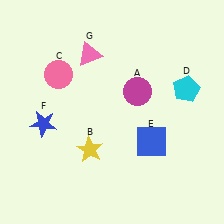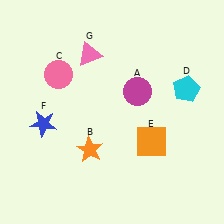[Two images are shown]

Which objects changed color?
B changed from yellow to orange. E changed from blue to orange.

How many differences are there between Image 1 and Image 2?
There are 2 differences between the two images.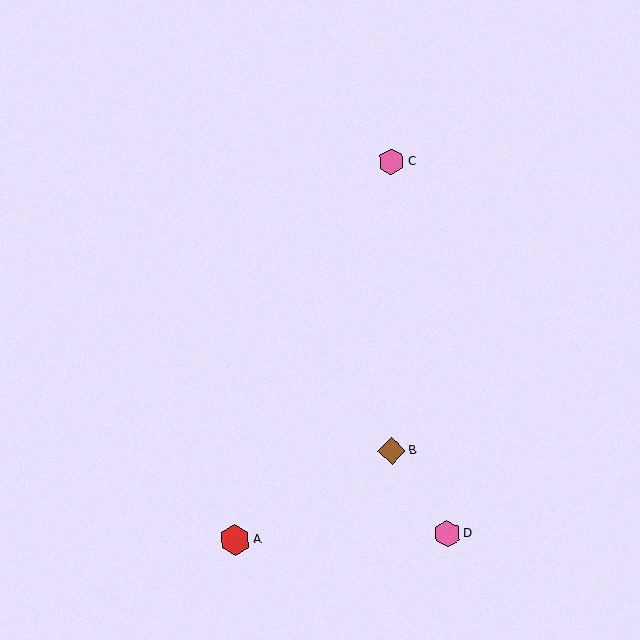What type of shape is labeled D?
Shape D is a pink hexagon.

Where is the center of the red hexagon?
The center of the red hexagon is at (235, 540).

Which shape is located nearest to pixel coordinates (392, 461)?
The brown diamond (labeled B) at (392, 451) is nearest to that location.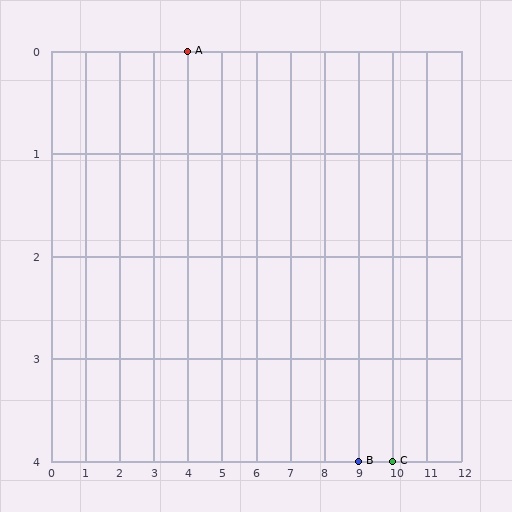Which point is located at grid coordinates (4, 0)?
Point A is at (4, 0).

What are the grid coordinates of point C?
Point C is at grid coordinates (10, 4).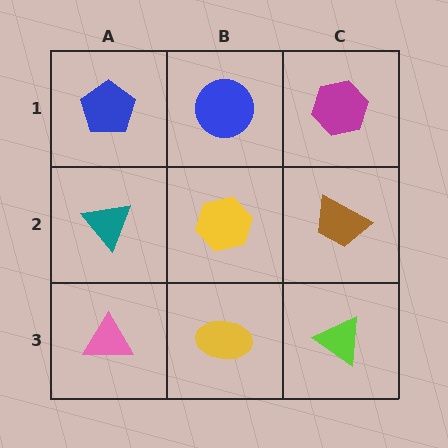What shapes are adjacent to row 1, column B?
A yellow hexagon (row 2, column B), a blue pentagon (row 1, column A), a magenta hexagon (row 1, column C).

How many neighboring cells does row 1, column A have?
2.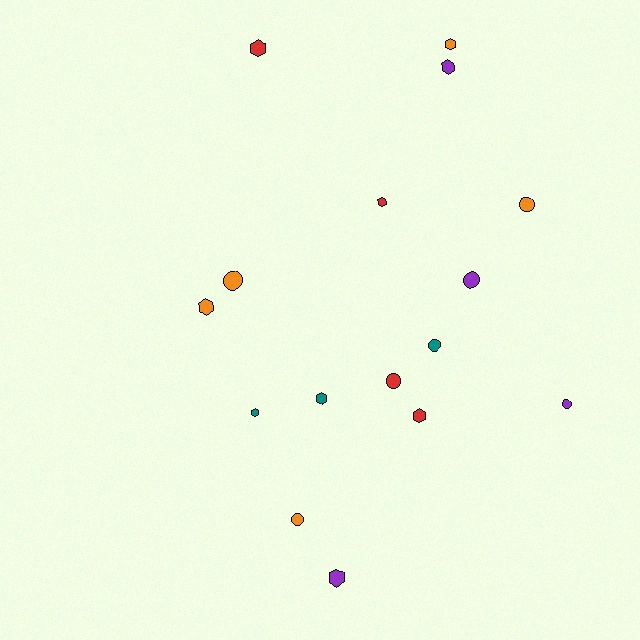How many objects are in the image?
There are 16 objects.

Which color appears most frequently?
Orange, with 5 objects.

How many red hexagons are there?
There are 3 red hexagons.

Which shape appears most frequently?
Hexagon, with 9 objects.